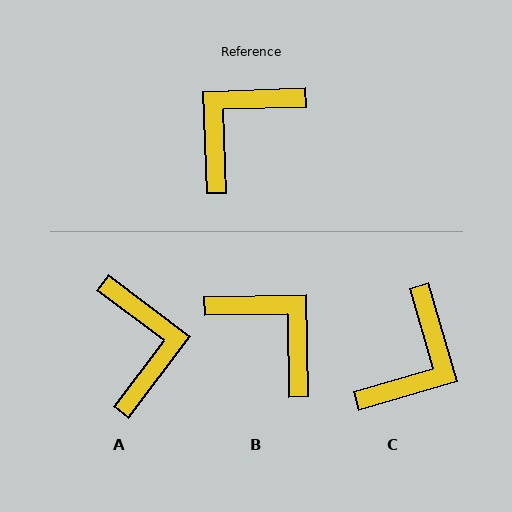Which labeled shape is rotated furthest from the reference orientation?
C, about 166 degrees away.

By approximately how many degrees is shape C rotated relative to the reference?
Approximately 166 degrees clockwise.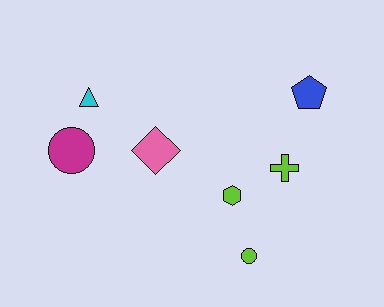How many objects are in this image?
There are 7 objects.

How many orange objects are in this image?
There are no orange objects.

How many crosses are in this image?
There is 1 cross.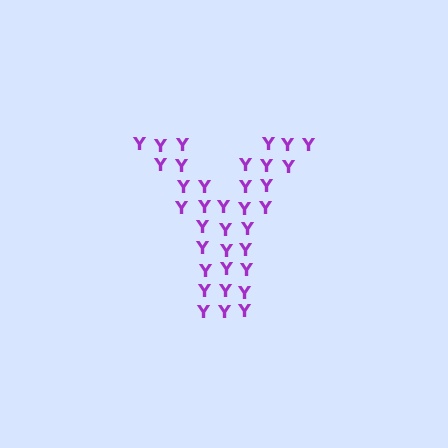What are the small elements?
The small elements are letter Y's.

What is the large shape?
The large shape is the letter Y.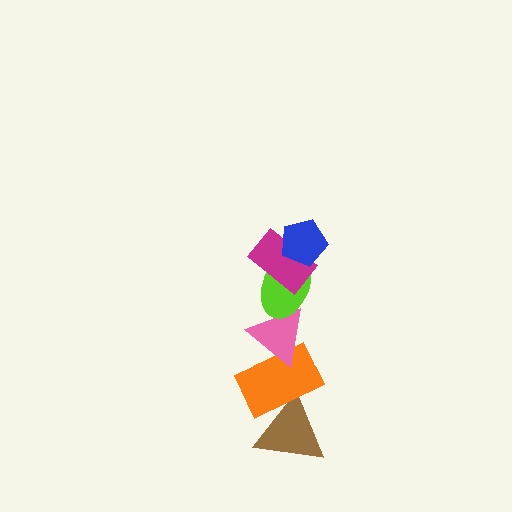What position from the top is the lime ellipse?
The lime ellipse is 3rd from the top.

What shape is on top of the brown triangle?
The orange rectangle is on top of the brown triangle.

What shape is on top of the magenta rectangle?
The blue pentagon is on top of the magenta rectangle.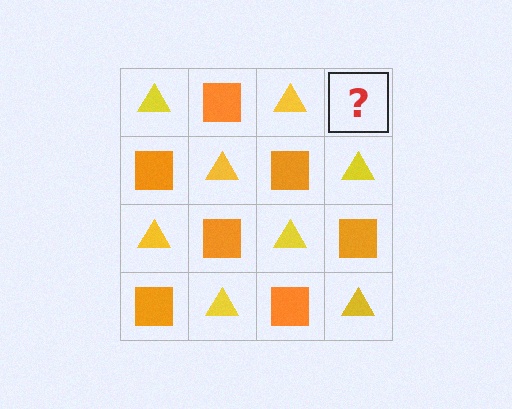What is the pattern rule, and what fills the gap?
The rule is that it alternates yellow triangle and orange square in a checkerboard pattern. The gap should be filled with an orange square.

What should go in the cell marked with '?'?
The missing cell should contain an orange square.